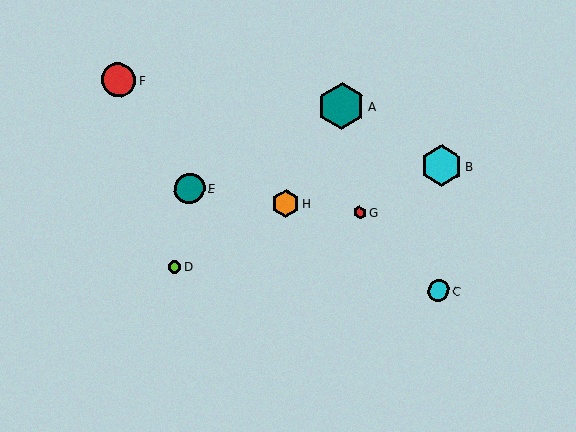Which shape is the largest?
The teal hexagon (labeled A) is the largest.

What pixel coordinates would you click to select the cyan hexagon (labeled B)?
Click at (441, 166) to select the cyan hexagon B.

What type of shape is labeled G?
Shape G is a red hexagon.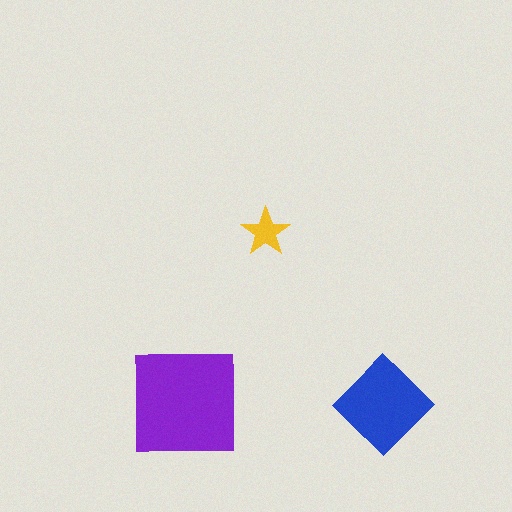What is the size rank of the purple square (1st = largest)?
1st.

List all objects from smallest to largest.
The yellow star, the blue diamond, the purple square.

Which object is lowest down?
The blue diamond is bottommost.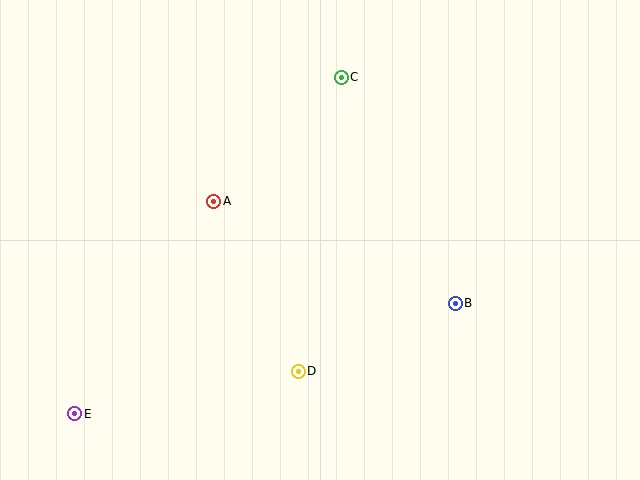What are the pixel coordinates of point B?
Point B is at (455, 303).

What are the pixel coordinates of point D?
Point D is at (298, 371).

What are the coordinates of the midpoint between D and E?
The midpoint between D and E is at (187, 393).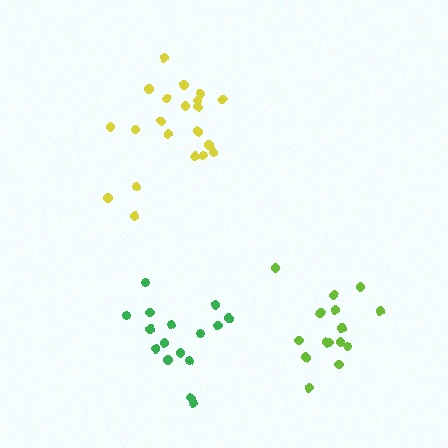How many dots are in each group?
Group 1: 21 dots, Group 2: 16 dots, Group 3: 15 dots (52 total).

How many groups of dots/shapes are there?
There are 3 groups.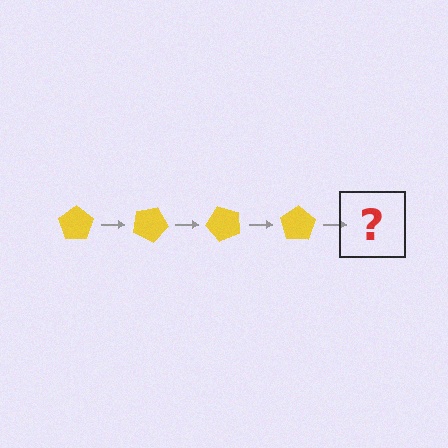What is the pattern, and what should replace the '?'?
The pattern is that the pentagon rotates 25 degrees each step. The '?' should be a yellow pentagon rotated 100 degrees.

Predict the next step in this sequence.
The next step is a yellow pentagon rotated 100 degrees.